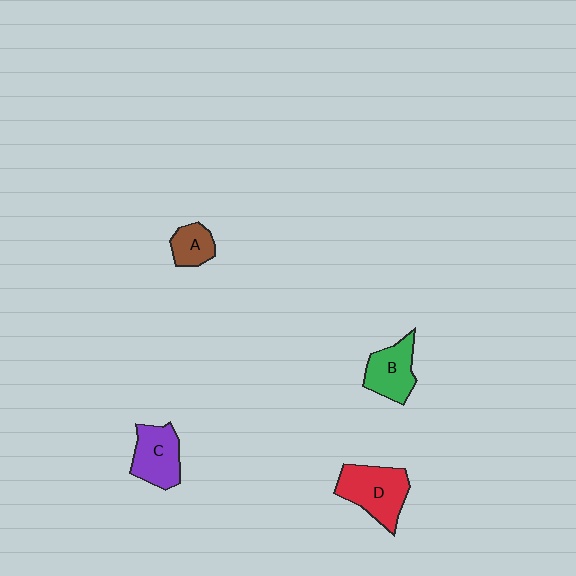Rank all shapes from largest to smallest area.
From largest to smallest: D (red), C (purple), B (green), A (brown).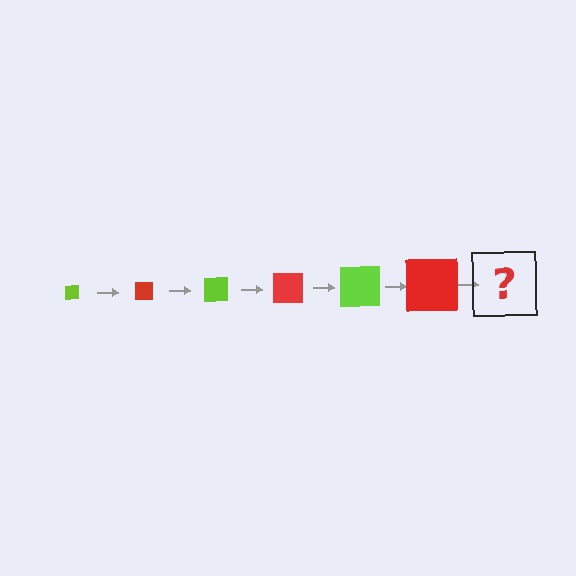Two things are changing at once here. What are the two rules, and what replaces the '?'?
The two rules are that the square grows larger each step and the color cycles through lime and red. The '?' should be a lime square, larger than the previous one.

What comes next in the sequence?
The next element should be a lime square, larger than the previous one.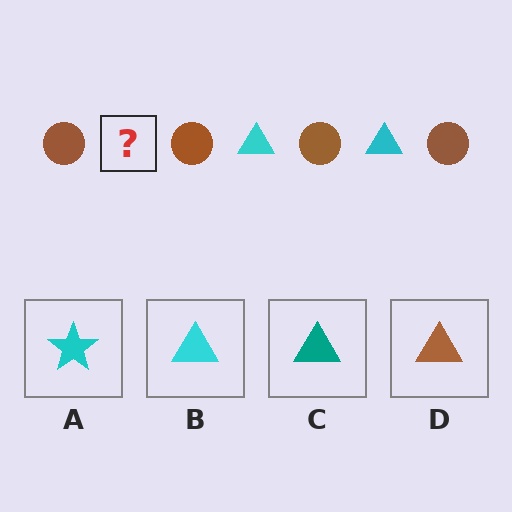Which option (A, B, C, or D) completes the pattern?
B.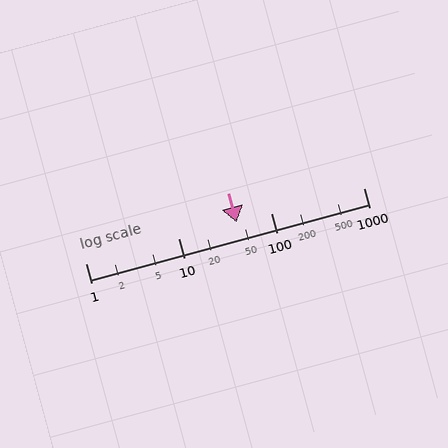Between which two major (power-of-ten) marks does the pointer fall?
The pointer is between 10 and 100.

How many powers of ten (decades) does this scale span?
The scale spans 3 decades, from 1 to 1000.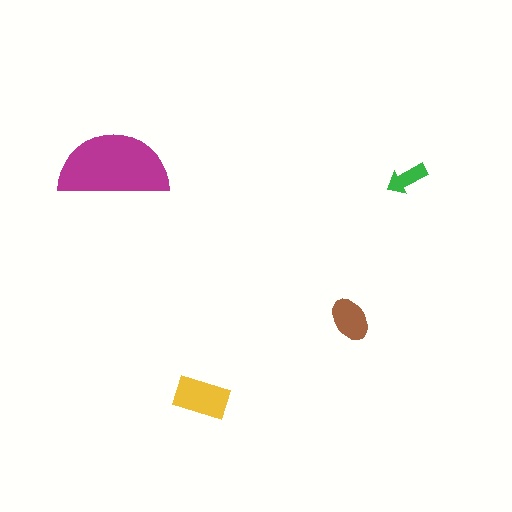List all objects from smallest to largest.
The green arrow, the brown ellipse, the yellow rectangle, the magenta semicircle.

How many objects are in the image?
There are 4 objects in the image.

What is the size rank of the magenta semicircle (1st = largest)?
1st.